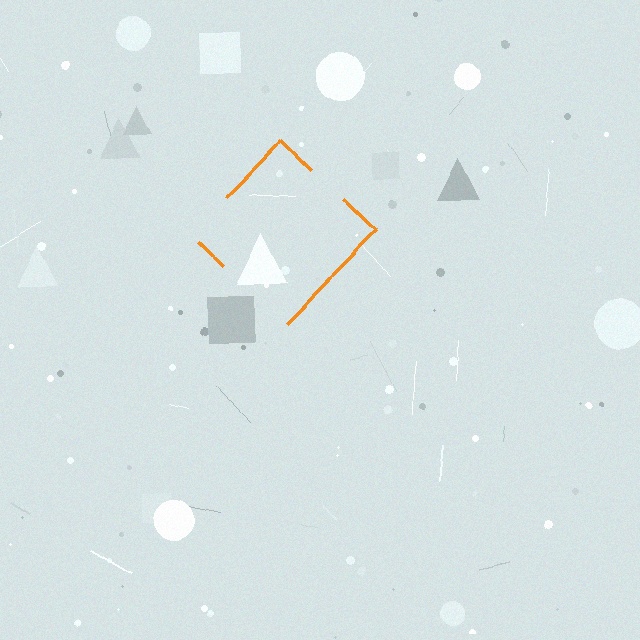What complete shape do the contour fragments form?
The contour fragments form a diamond.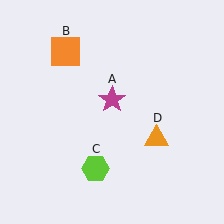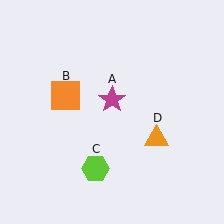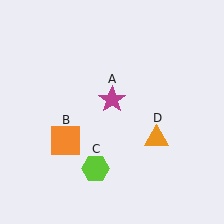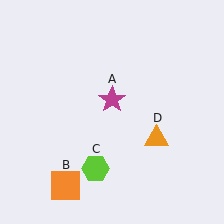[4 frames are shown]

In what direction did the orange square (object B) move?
The orange square (object B) moved down.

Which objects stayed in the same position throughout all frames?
Magenta star (object A) and lime hexagon (object C) and orange triangle (object D) remained stationary.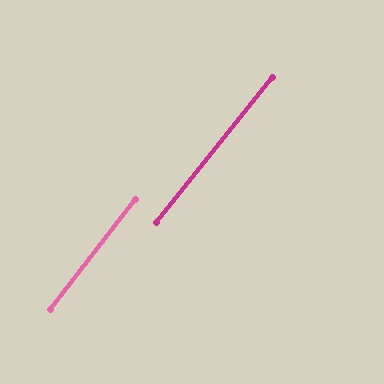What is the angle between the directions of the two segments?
Approximately 1 degree.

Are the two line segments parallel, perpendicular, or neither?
Parallel — their directions differ by only 0.8°.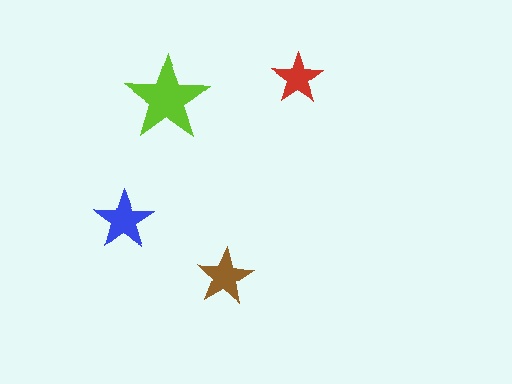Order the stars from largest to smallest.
the lime one, the blue one, the brown one, the red one.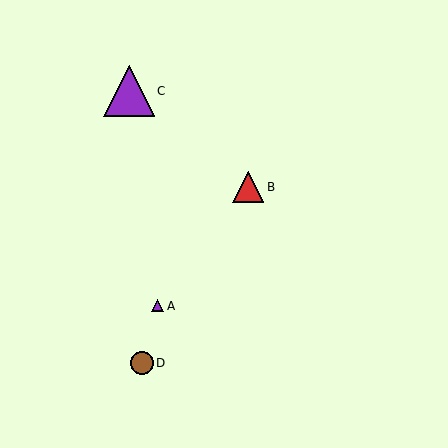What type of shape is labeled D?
Shape D is a brown circle.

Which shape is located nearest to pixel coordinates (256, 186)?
The red triangle (labeled B) at (248, 187) is nearest to that location.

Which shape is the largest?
The purple triangle (labeled C) is the largest.